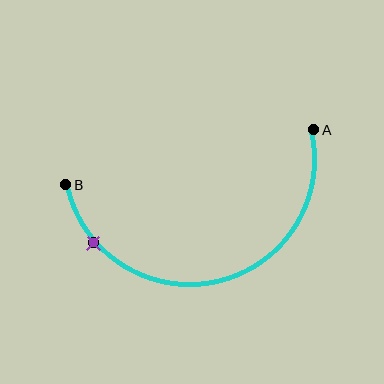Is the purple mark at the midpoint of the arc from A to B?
No. The purple mark lies on the arc but is closer to endpoint B. The arc midpoint would be at the point on the curve equidistant along the arc from both A and B.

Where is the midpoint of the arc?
The arc midpoint is the point on the curve farthest from the straight line joining A and B. It sits below that line.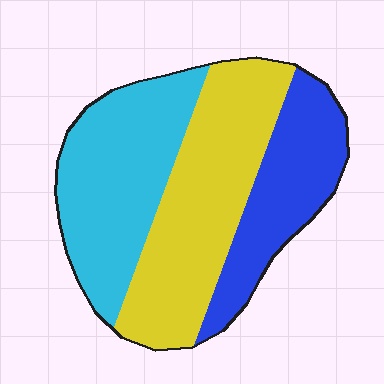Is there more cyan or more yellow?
Yellow.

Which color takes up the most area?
Yellow, at roughly 40%.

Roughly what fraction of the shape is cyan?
Cyan takes up between a quarter and a half of the shape.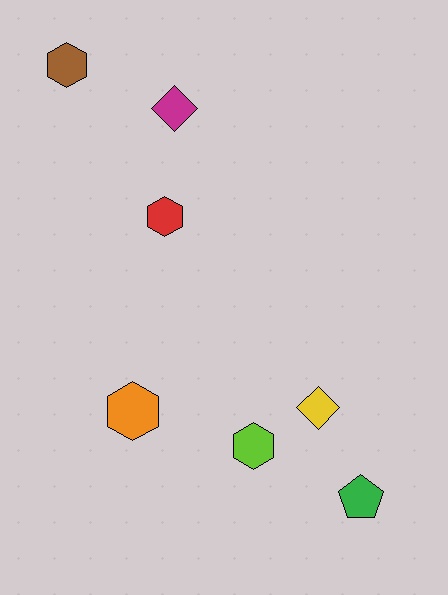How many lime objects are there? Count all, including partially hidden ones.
There is 1 lime object.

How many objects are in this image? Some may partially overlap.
There are 7 objects.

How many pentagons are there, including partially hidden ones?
There is 1 pentagon.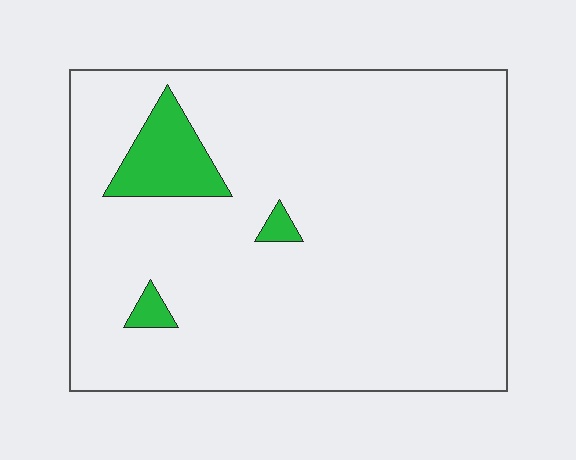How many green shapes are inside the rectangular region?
3.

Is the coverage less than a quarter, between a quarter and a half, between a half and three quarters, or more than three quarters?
Less than a quarter.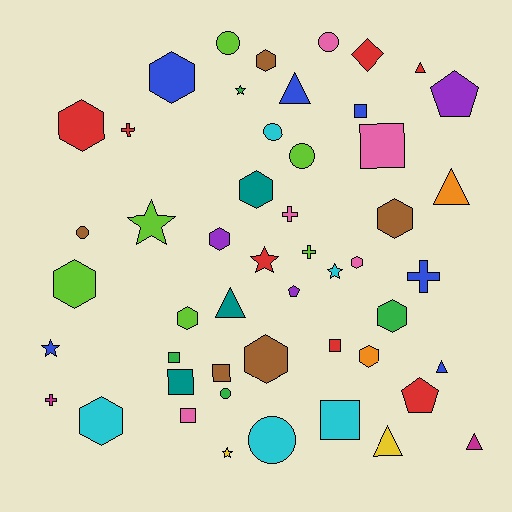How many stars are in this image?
There are 6 stars.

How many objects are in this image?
There are 50 objects.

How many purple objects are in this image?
There are 3 purple objects.